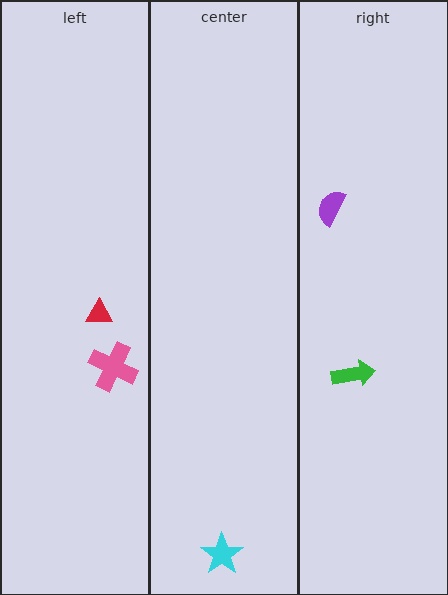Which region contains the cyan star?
The center region.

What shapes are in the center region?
The cyan star.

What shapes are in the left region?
The red triangle, the pink cross.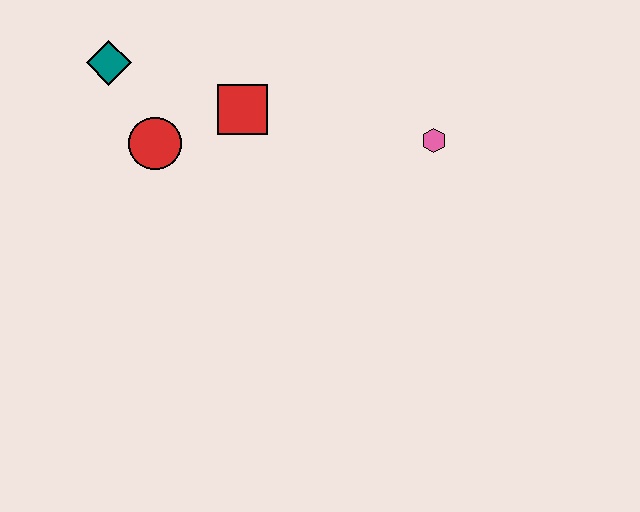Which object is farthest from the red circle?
The pink hexagon is farthest from the red circle.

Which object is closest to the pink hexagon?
The red square is closest to the pink hexagon.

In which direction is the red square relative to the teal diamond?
The red square is to the right of the teal diamond.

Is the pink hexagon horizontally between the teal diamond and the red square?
No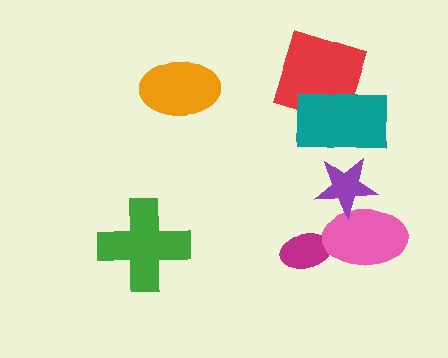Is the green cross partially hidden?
No, no other shape covers it.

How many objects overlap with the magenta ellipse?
1 object overlaps with the magenta ellipse.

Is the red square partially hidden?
Yes, it is partially covered by another shape.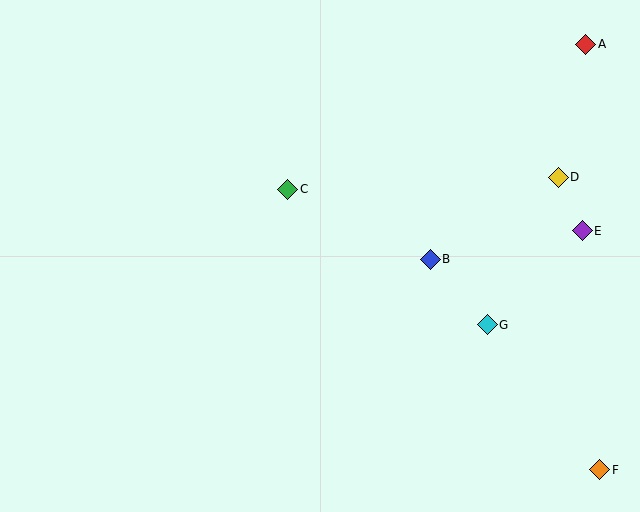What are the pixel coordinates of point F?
Point F is at (600, 470).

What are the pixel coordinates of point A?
Point A is at (586, 44).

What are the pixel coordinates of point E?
Point E is at (582, 231).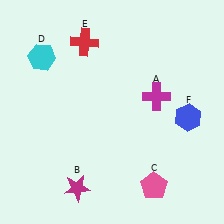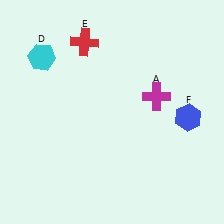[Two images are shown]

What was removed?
The pink pentagon (C), the magenta star (B) were removed in Image 2.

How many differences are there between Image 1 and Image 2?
There are 2 differences between the two images.